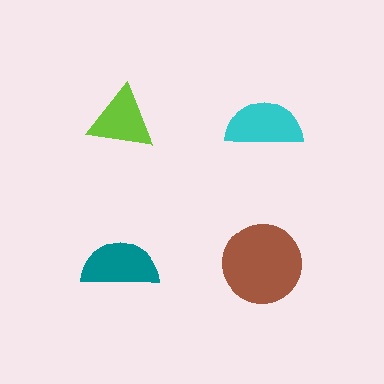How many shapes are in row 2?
2 shapes.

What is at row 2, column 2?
A brown circle.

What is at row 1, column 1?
A lime triangle.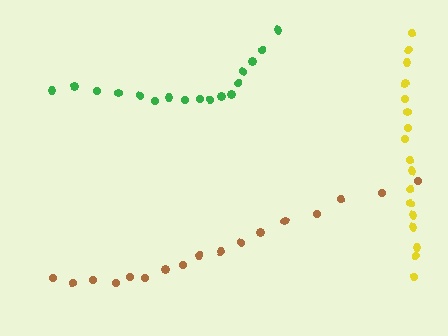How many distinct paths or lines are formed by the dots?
There are 3 distinct paths.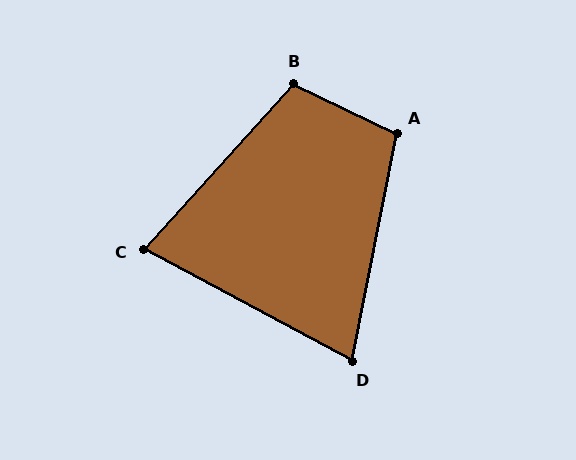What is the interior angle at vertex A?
Approximately 104 degrees (obtuse).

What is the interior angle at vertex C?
Approximately 76 degrees (acute).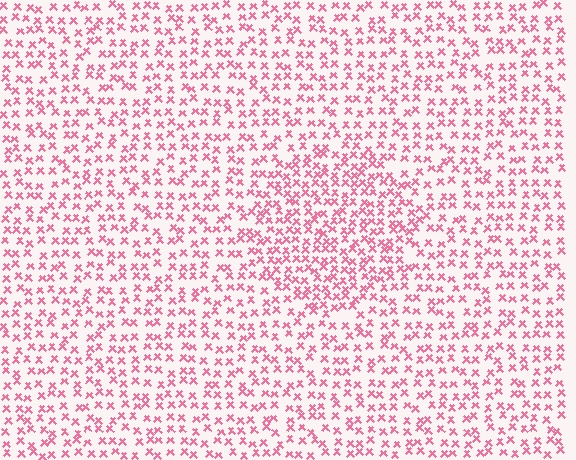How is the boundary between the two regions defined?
The boundary is defined by a change in element density (approximately 1.6x ratio). All elements are the same color, size, and shape.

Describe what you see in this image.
The image contains small pink elements arranged at two different densities. A circle-shaped region is visible where the elements are more densely packed than the surrounding area.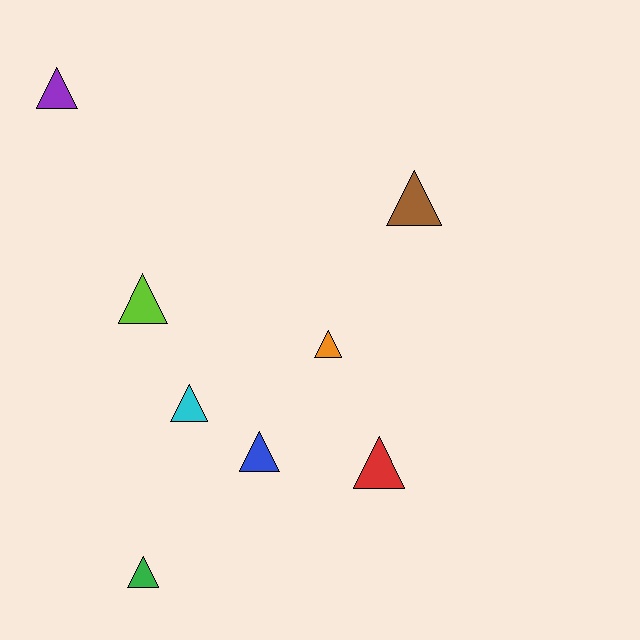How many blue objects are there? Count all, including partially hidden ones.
There is 1 blue object.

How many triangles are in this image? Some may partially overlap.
There are 8 triangles.